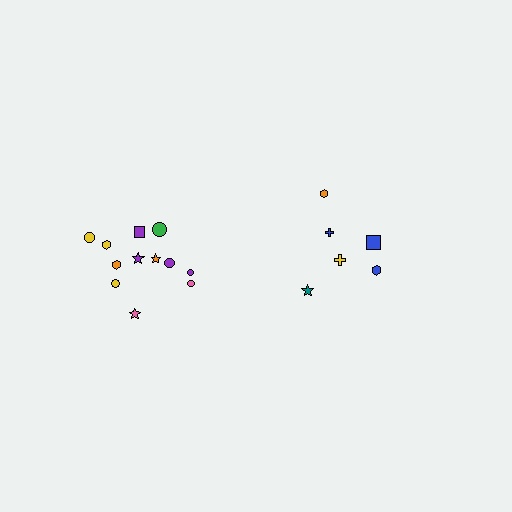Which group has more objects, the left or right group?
The left group.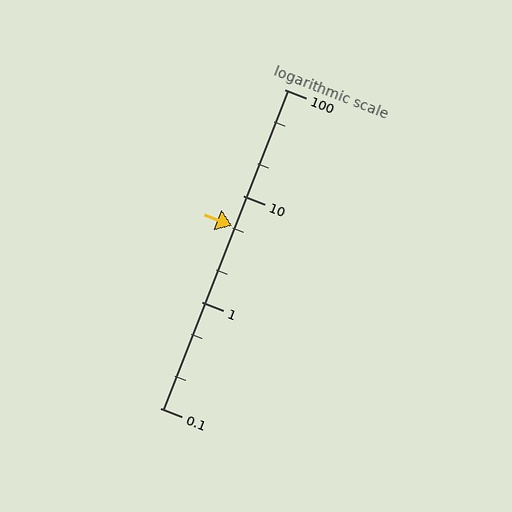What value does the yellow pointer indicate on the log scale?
The pointer indicates approximately 5.2.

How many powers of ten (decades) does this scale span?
The scale spans 3 decades, from 0.1 to 100.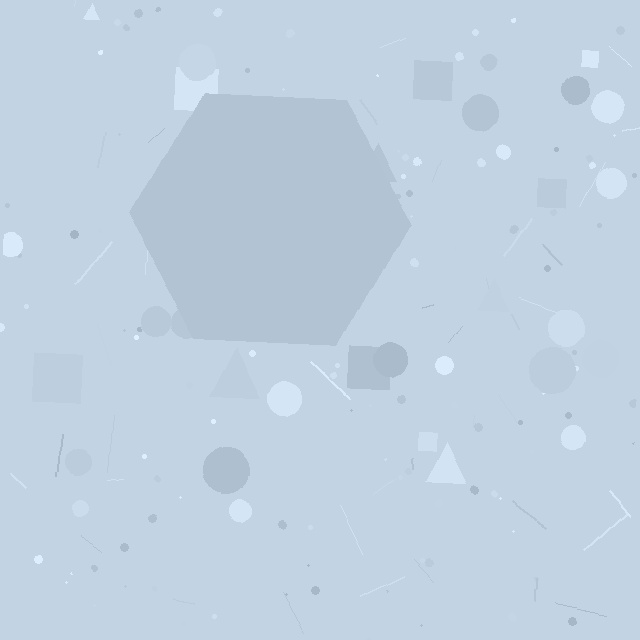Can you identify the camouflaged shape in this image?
The camouflaged shape is a hexagon.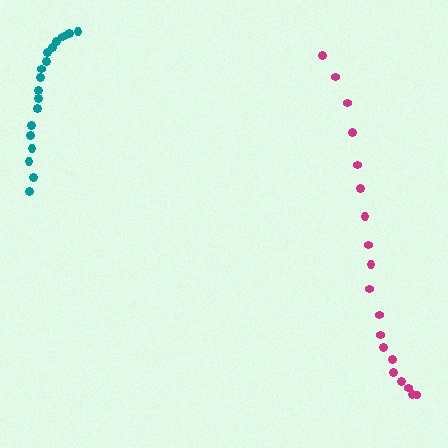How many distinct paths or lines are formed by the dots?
There are 2 distinct paths.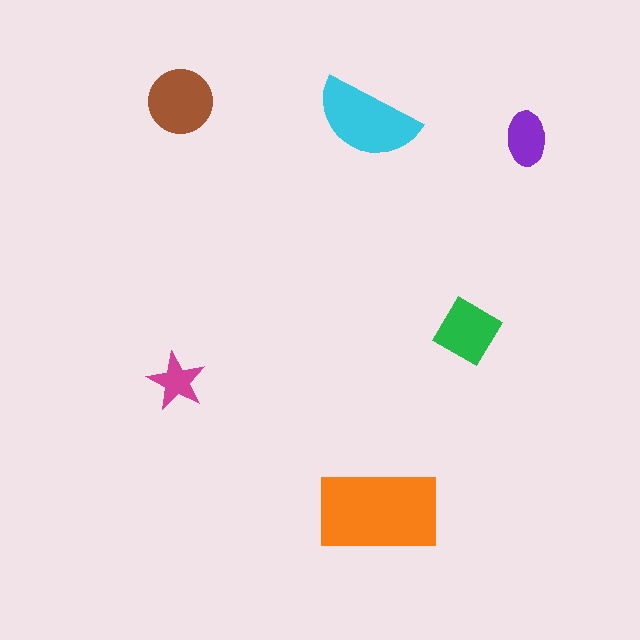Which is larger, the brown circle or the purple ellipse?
The brown circle.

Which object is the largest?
The orange rectangle.